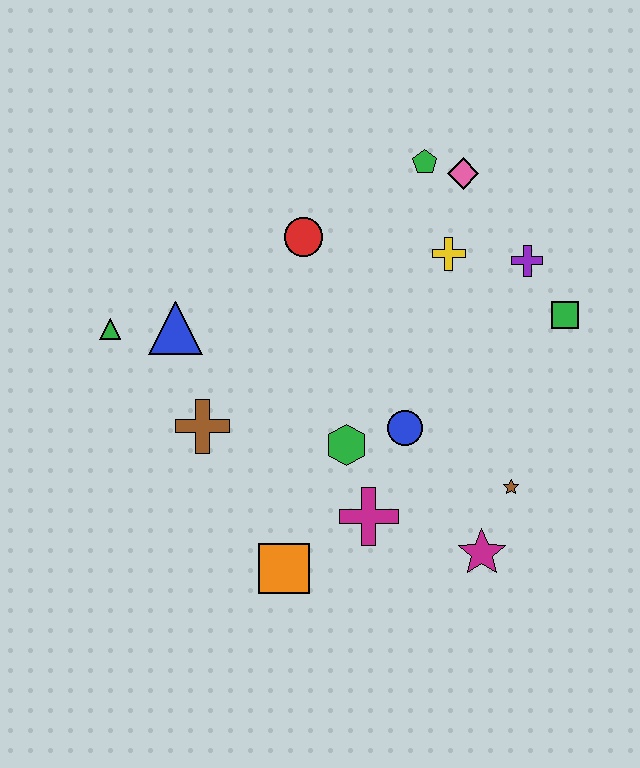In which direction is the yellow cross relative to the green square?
The yellow cross is to the left of the green square.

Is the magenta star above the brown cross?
No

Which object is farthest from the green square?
The green triangle is farthest from the green square.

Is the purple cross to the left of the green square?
Yes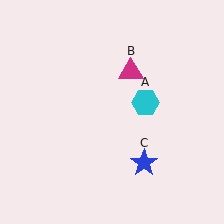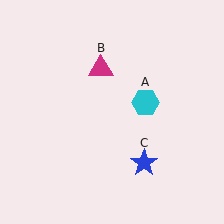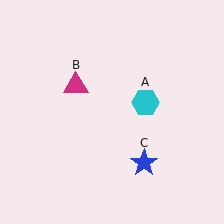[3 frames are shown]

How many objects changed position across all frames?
1 object changed position: magenta triangle (object B).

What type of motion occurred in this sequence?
The magenta triangle (object B) rotated counterclockwise around the center of the scene.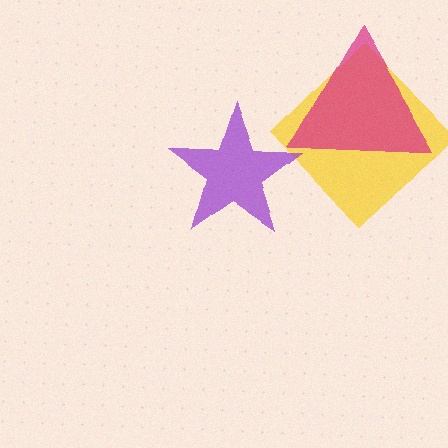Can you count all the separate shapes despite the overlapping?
Yes, there are 3 separate shapes.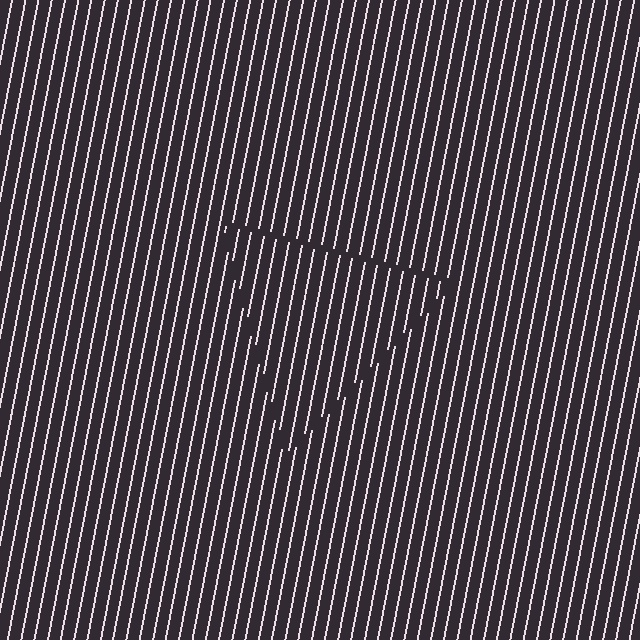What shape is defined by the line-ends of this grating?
An illusory triangle. The interior of the shape contains the same grating, shifted by half a period — the contour is defined by the phase discontinuity where line-ends from the inner and outer gratings abut.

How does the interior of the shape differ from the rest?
The interior of the shape contains the same grating, shifted by half a period — the contour is defined by the phase discontinuity where line-ends from the inner and outer gratings abut.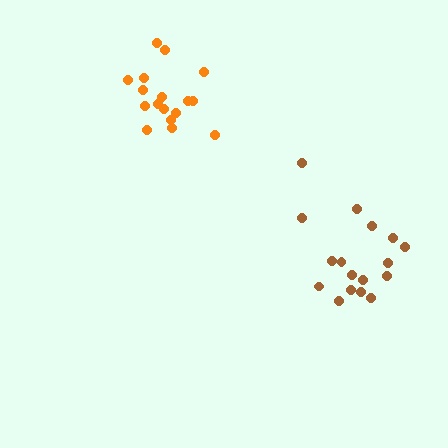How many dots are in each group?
Group 1: 17 dots, Group 2: 17 dots (34 total).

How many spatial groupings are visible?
There are 2 spatial groupings.